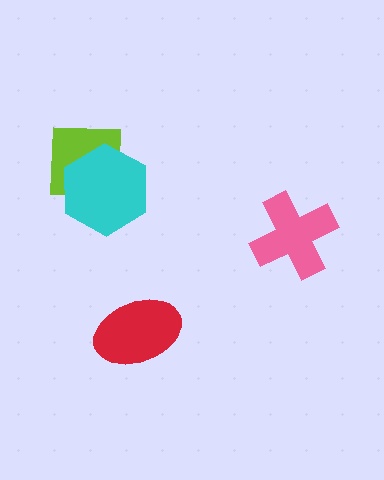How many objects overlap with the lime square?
1 object overlaps with the lime square.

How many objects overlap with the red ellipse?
0 objects overlap with the red ellipse.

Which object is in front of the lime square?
The cyan hexagon is in front of the lime square.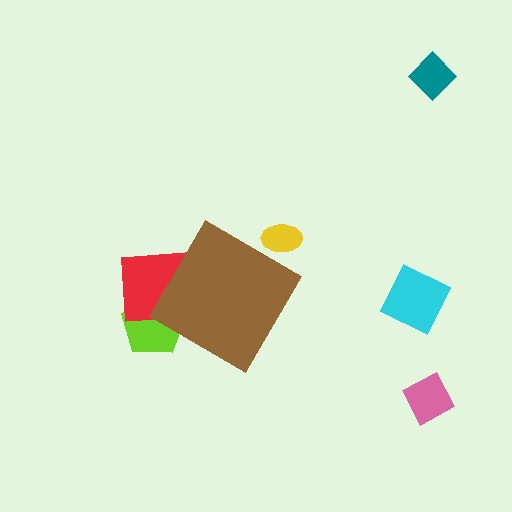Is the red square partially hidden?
Yes, the red square is partially hidden behind the brown diamond.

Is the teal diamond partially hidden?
No, the teal diamond is fully visible.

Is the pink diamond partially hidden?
No, the pink diamond is fully visible.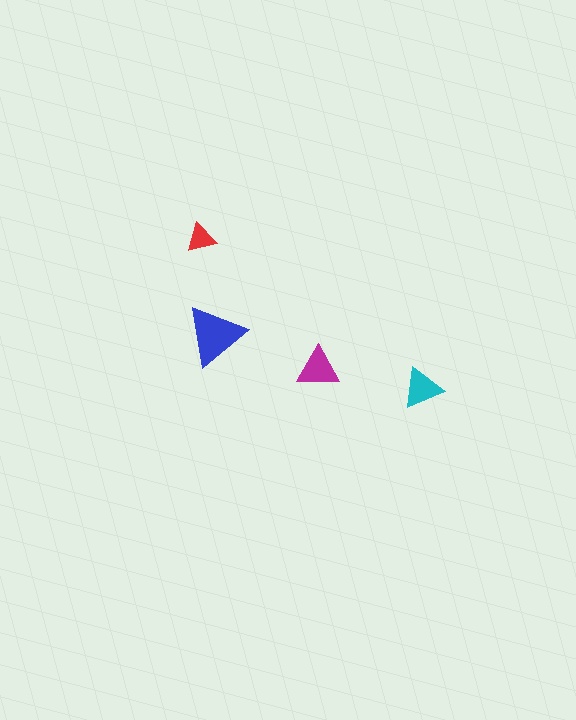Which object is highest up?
The red triangle is topmost.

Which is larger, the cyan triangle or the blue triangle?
The blue one.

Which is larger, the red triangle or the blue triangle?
The blue one.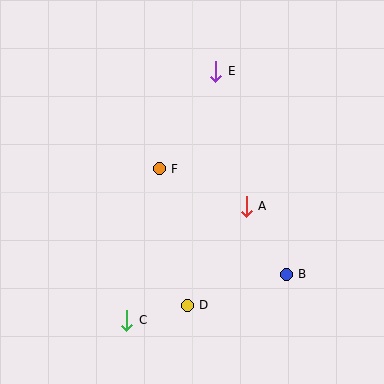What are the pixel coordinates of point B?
Point B is at (286, 274).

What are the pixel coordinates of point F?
Point F is at (159, 169).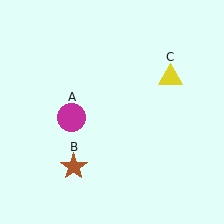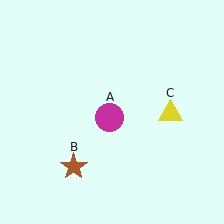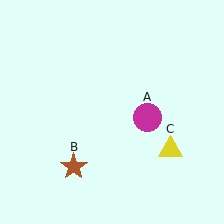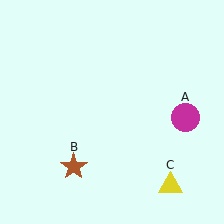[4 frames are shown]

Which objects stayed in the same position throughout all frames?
Brown star (object B) remained stationary.